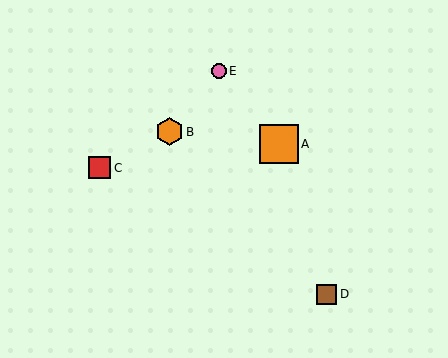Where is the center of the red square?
The center of the red square is at (100, 168).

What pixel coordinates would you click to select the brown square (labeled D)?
Click at (327, 294) to select the brown square D.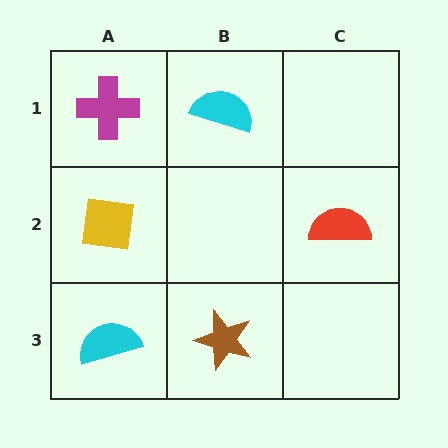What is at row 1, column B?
A cyan semicircle.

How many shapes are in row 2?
2 shapes.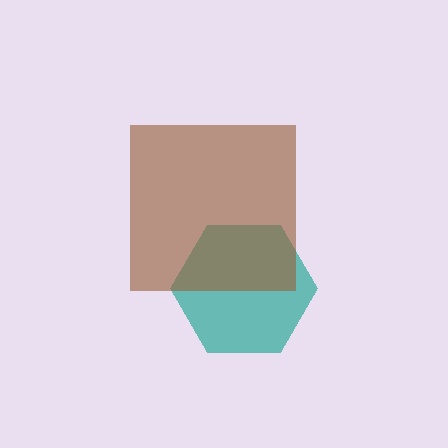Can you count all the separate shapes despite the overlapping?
Yes, there are 2 separate shapes.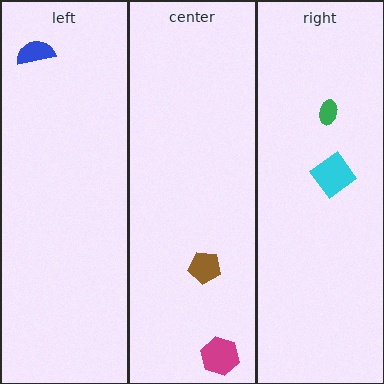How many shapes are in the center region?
2.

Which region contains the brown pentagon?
The center region.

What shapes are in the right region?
The green ellipse, the cyan diamond.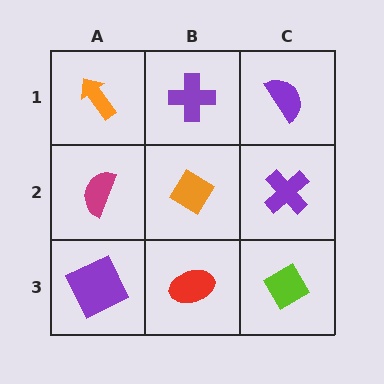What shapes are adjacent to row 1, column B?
An orange diamond (row 2, column B), an orange arrow (row 1, column A), a purple semicircle (row 1, column C).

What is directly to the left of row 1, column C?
A purple cross.